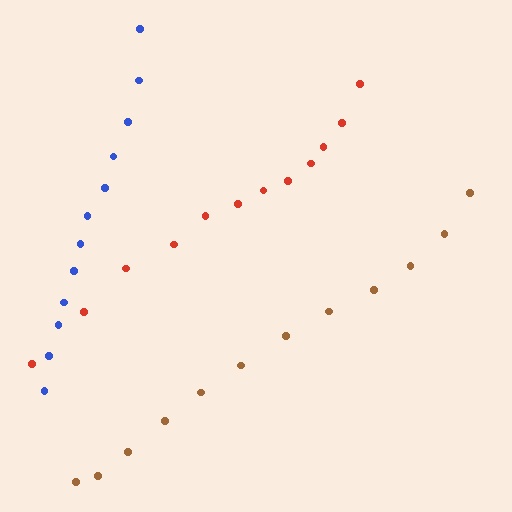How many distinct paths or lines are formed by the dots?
There are 3 distinct paths.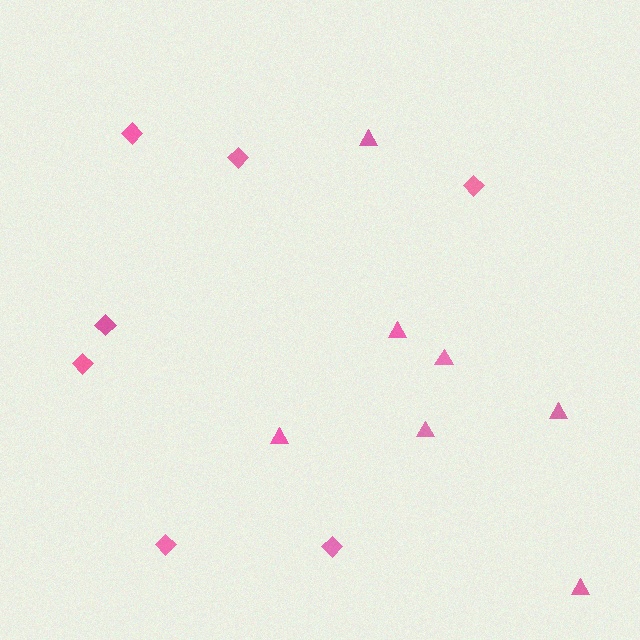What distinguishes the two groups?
There are 2 groups: one group of diamonds (7) and one group of triangles (7).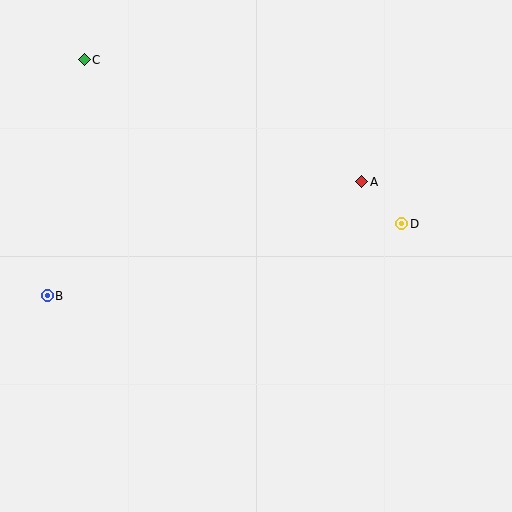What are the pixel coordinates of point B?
Point B is at (47, 296).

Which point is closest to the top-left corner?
Point C is closest to the top-left corner.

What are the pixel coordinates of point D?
Point D is at (402, 224).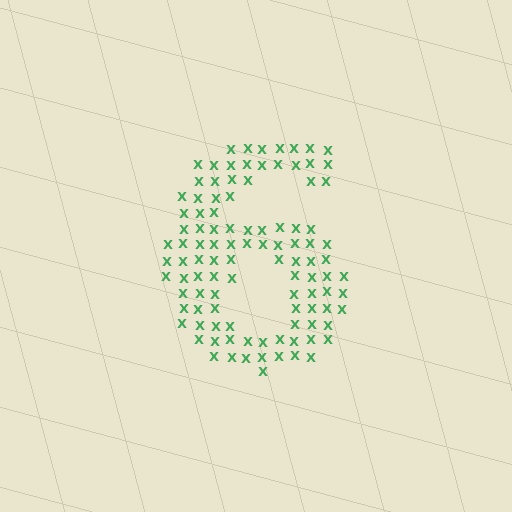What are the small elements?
The small elements are letter X's.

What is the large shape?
The large shape is the digit 6.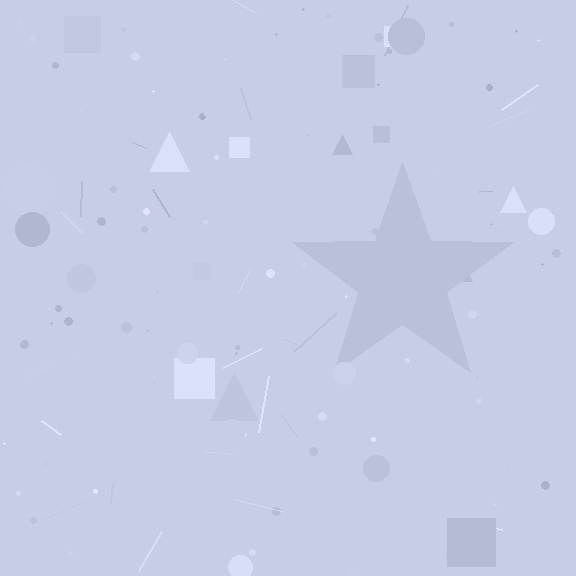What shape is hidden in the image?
A star is hidden in the image.